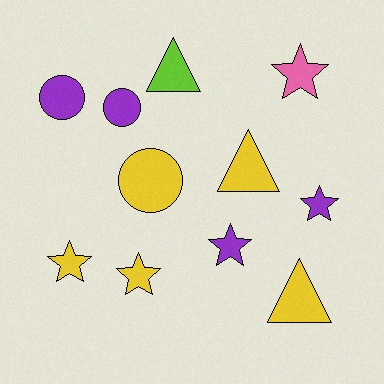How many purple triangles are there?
There are no purple triangles.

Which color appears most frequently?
Yellow, with 5 objects.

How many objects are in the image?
There are 11 objects.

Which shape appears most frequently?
Star, with 5 objects.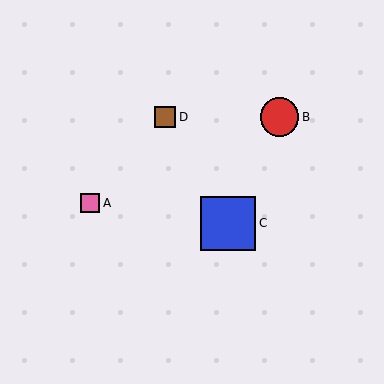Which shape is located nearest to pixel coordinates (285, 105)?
The red circle (labeled B) at (280, 117) is nearest to that location.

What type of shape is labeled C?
Shape C is a blue square.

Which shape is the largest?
The blue square (labeled C) is the largest.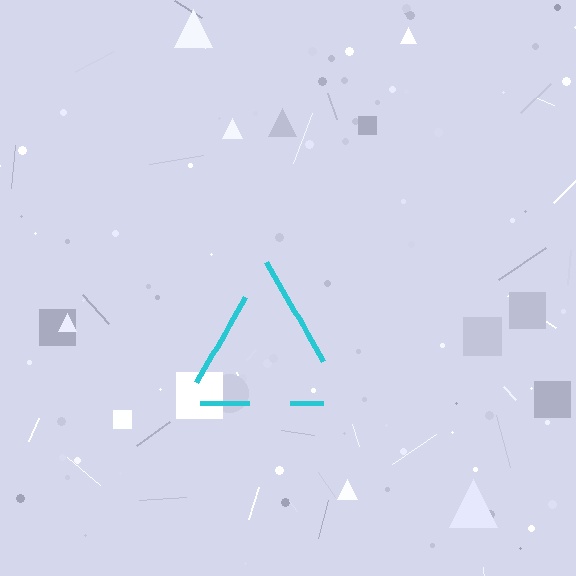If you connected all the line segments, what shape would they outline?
They would outline a triangle.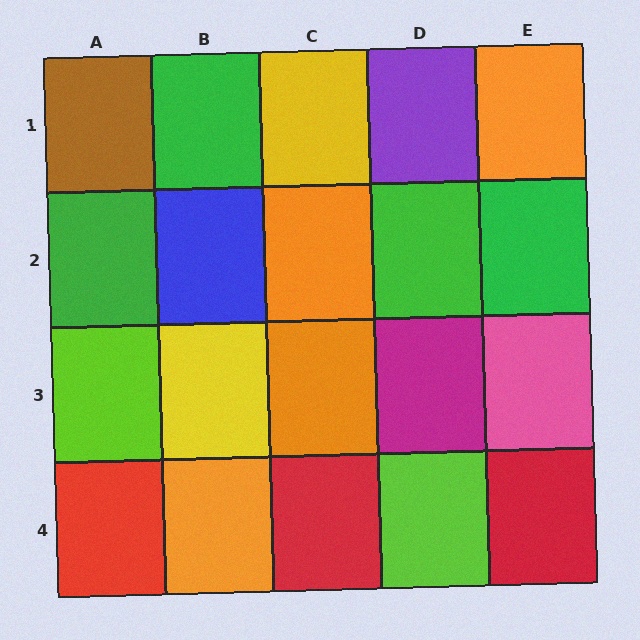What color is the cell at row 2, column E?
Green.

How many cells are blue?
1 cell is blue.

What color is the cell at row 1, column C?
Yellow.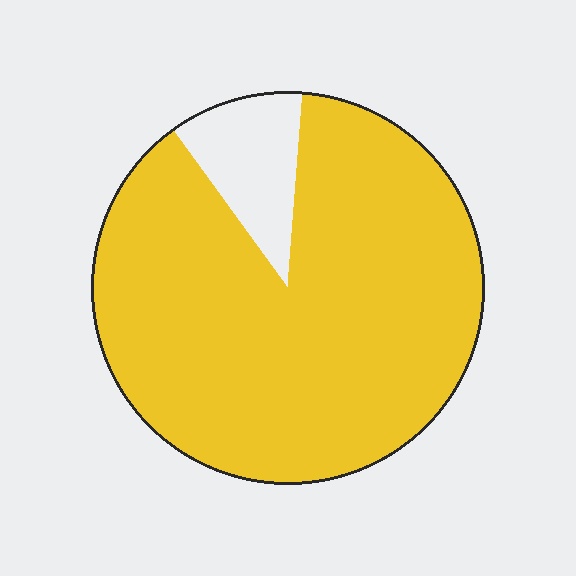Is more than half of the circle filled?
Yes.